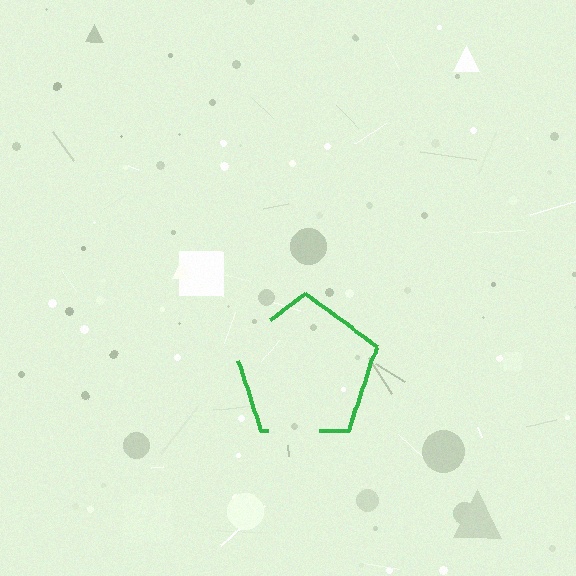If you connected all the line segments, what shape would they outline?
They would outline a pentagon.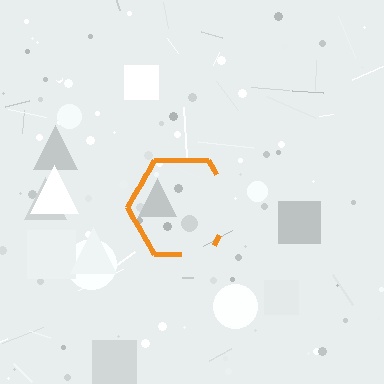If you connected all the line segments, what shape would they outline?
They would outline a hexagon.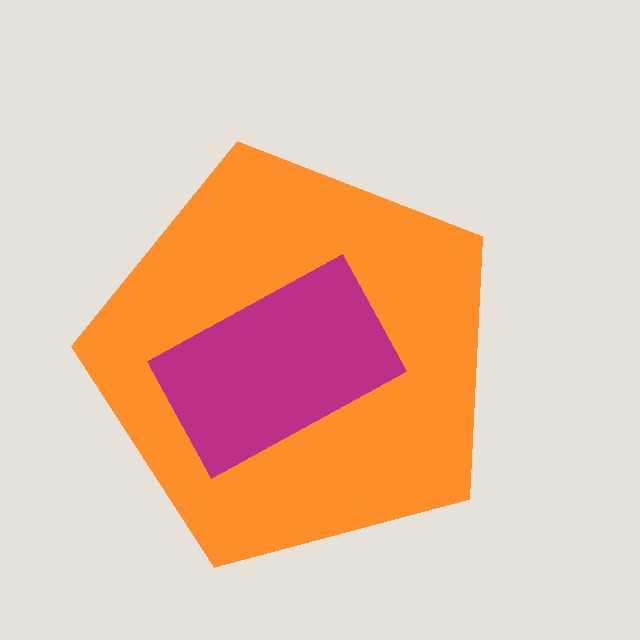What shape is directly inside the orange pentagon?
The magenta rectangle.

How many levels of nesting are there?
2.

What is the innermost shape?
The magenta rectangle.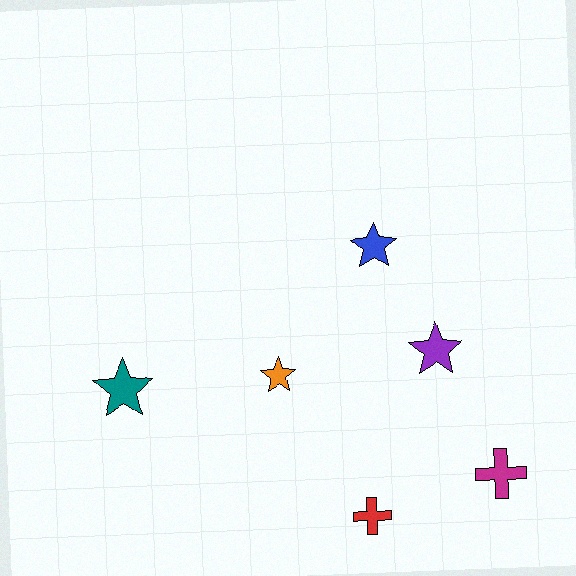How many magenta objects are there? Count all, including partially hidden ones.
There is 1 magenta object.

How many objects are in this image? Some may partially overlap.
There are 6 objects.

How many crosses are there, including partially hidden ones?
There are 2 crosses.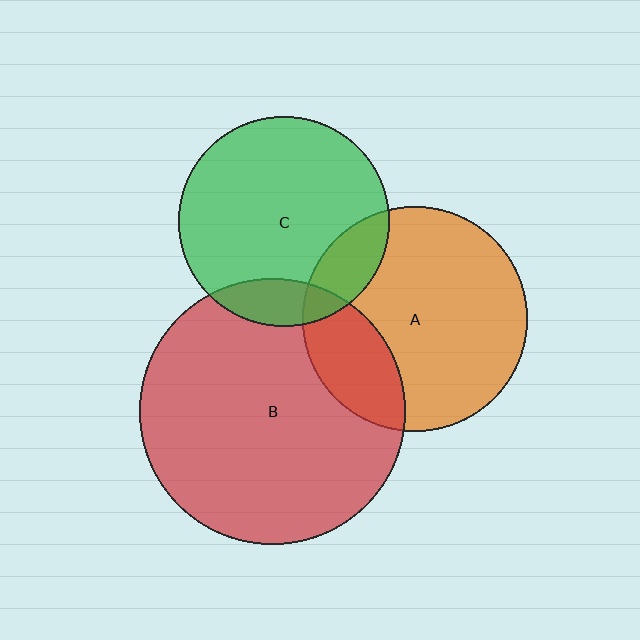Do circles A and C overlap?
Yes.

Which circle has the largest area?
Circle B (red).